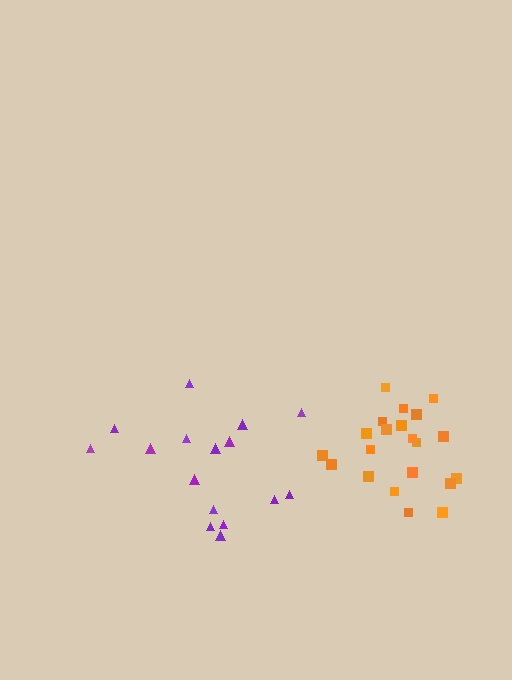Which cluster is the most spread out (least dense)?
Purple.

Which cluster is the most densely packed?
Orange.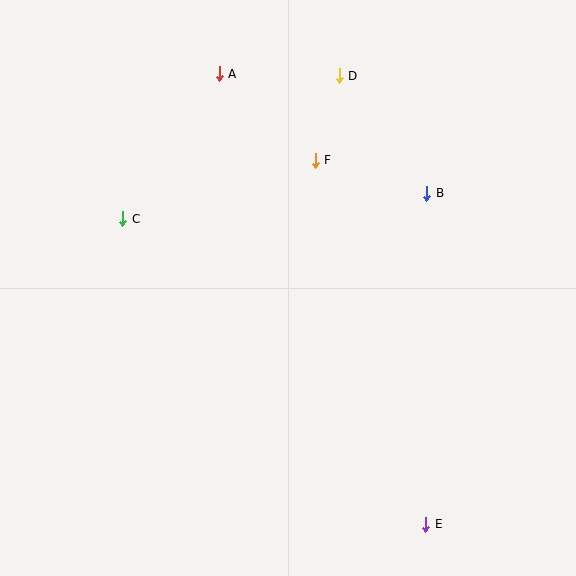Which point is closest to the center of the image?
Point F at (315, 160) is closest to the center.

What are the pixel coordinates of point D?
Point D is at (339, 76).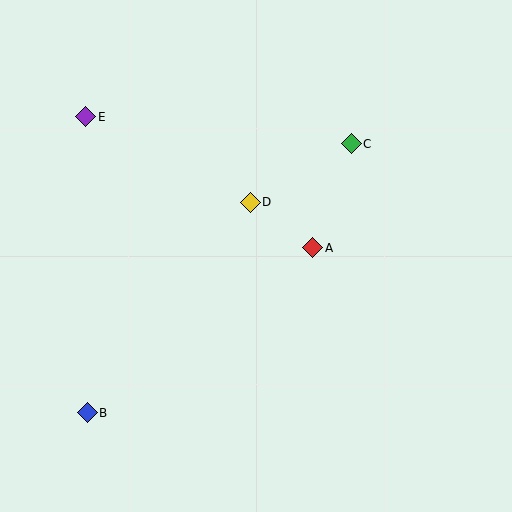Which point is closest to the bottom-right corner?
Point A is closest to the bottom-right corner.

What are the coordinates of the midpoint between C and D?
The midpoint between C and D is at (301, 173).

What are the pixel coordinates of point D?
Point D is at (250, 202).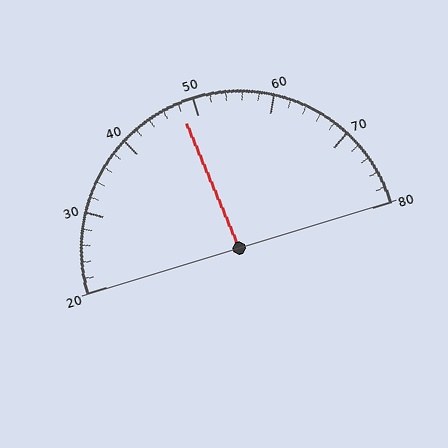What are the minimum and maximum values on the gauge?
The gauge ranges from 20 to 80.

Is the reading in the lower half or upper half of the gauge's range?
The reading is in the lower half of the range (20 to 80).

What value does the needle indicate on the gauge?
The needle indicates approximately 48.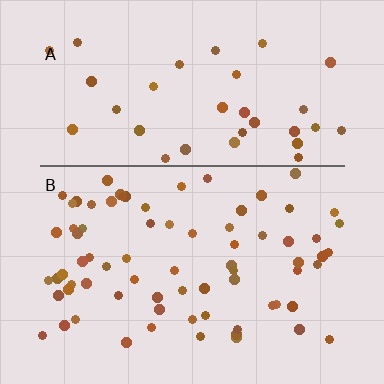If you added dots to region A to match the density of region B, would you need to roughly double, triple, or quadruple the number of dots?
Approximately double.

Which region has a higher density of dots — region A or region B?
B (the bottom).